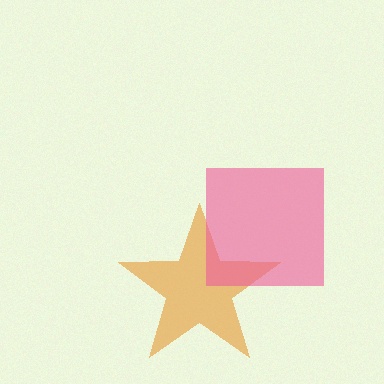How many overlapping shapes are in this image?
There are 2 overlapping shapes in the image.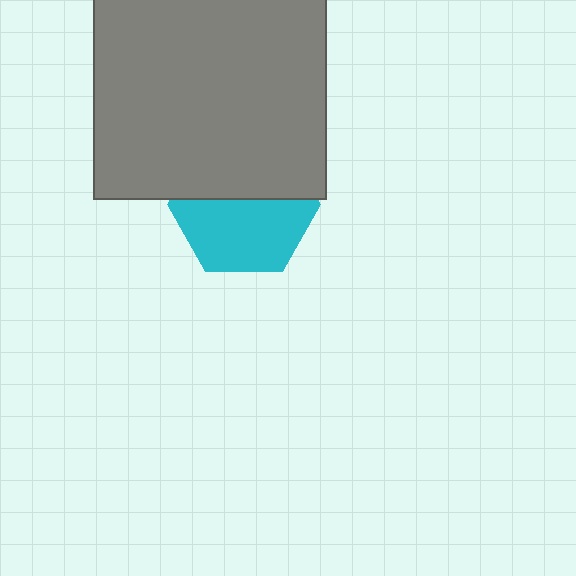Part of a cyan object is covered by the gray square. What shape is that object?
It is a hexagon.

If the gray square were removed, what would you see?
You would see the complete cyan hexagon.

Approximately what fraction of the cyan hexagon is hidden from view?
Roughly 45% of the cyan hexagon is hidden behind the gray square.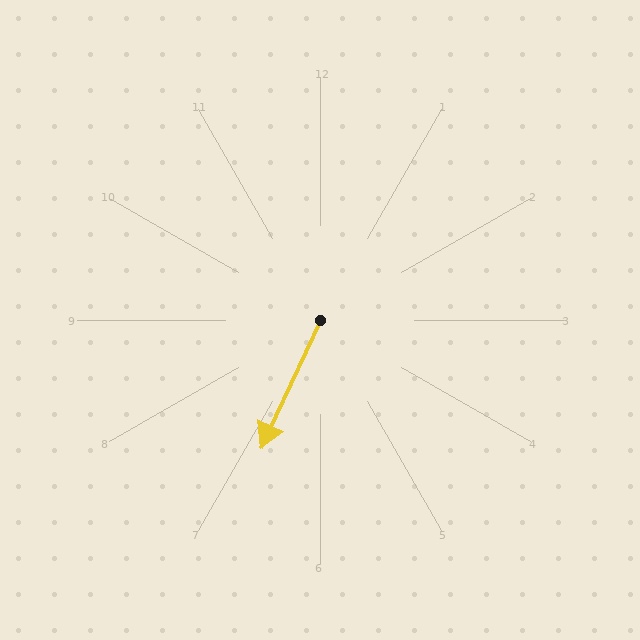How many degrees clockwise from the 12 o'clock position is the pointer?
Approximately 205 degrees.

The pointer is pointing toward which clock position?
Roughly 7 o'clock.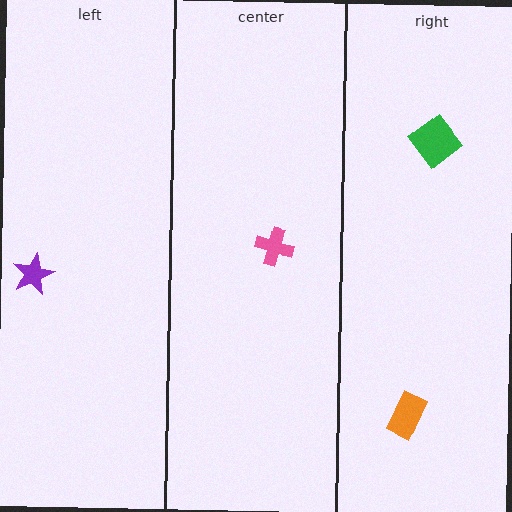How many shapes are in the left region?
1.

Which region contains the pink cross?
The center region.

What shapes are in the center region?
The pink cross.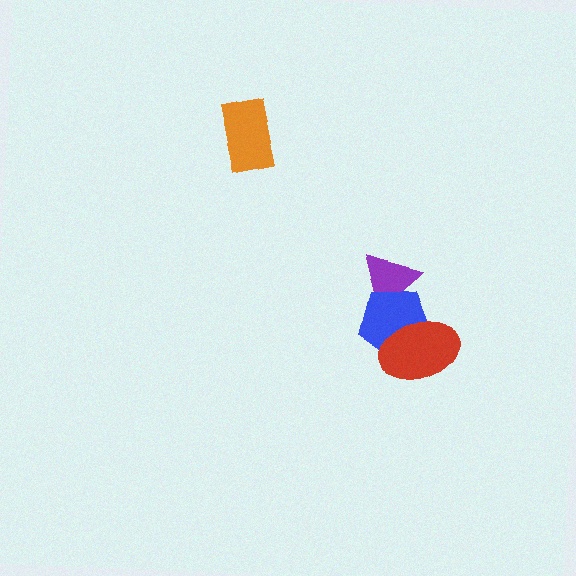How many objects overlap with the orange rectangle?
0 objects overlap with the orange rectangle.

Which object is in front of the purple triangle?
The blue pentagon is in front of the purple triangle.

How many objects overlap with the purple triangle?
1 object overlaps with the purple triangle.